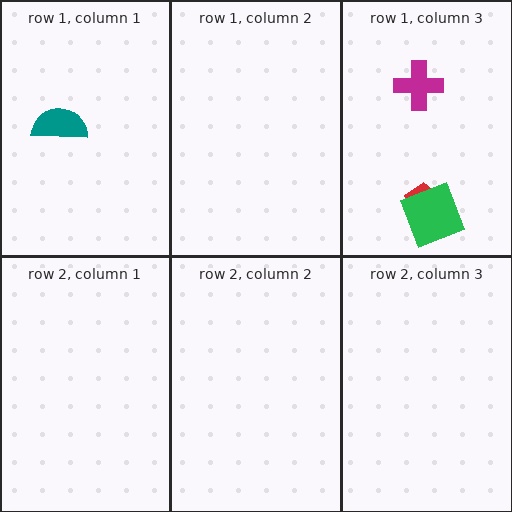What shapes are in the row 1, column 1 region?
The teal semicircle.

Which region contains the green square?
The row 1, column 3 region.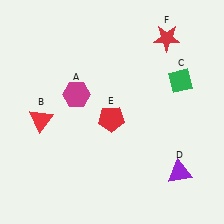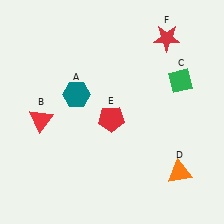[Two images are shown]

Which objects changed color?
A changed from magenta to teal. D changed from purple to orange.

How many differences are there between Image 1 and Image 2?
There are 2 differences between the two images.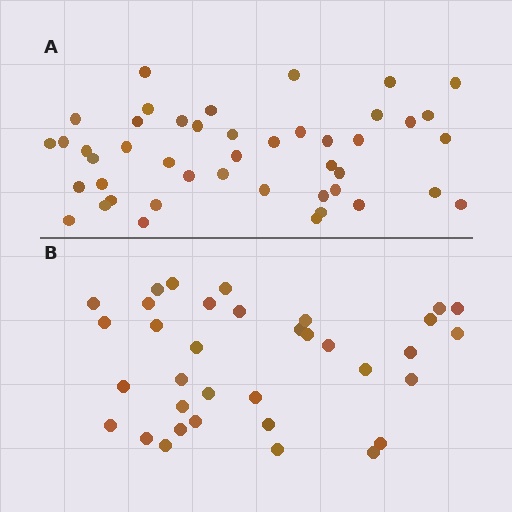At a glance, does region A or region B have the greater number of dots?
Region A (the top region) has more dots.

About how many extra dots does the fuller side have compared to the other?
Region A has roughly 10 or so more dots than region B.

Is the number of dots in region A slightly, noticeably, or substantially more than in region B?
Region A has noticeably more, but not dramatically so. The ratio is roughly 1.3 to 1.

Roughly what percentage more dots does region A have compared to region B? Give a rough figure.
About 30% more.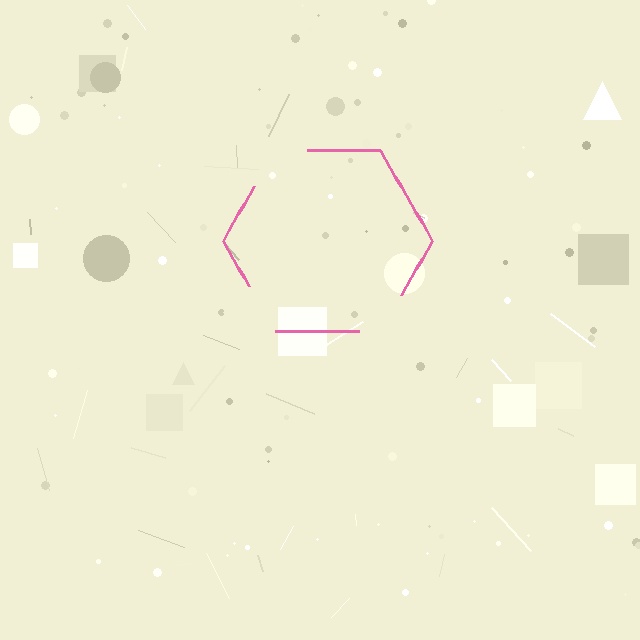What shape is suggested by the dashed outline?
The dashed outline suggests a hexagon.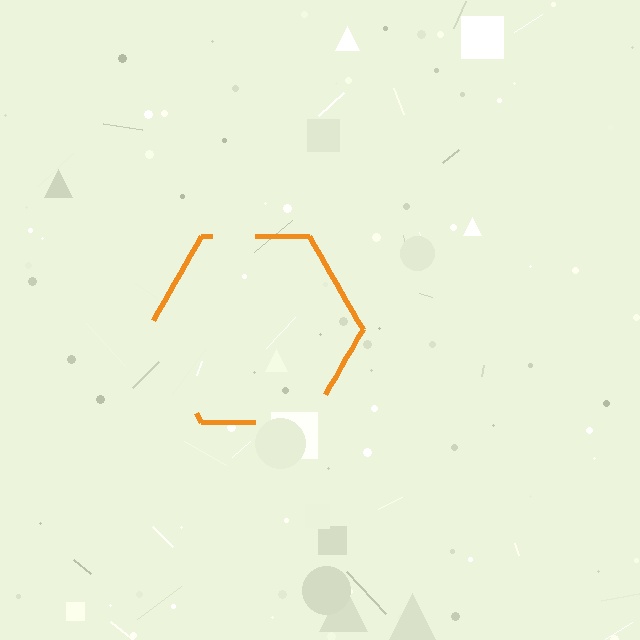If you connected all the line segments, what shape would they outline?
They would outline a hexagon.